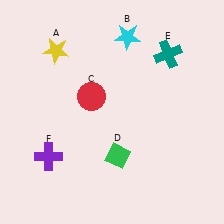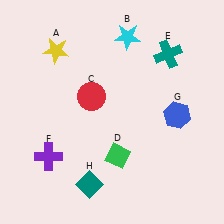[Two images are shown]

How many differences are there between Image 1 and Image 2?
There are 2 differences between the two images.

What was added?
A blue hexagon (G), a teal diamond (H) were added in Image 2.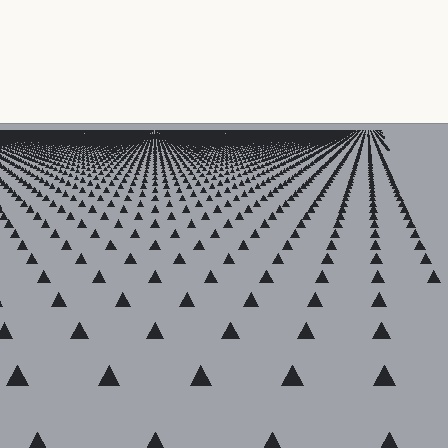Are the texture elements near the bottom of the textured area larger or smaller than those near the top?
Larger. Near the bottom, elements are closer to the viewer and appear at a bigger on-screen size.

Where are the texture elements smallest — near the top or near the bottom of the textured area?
Near the top.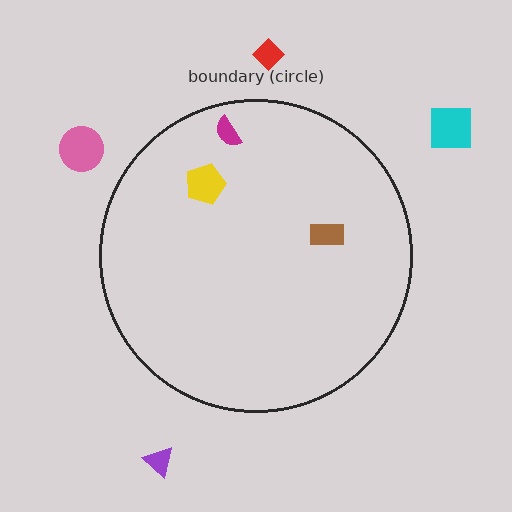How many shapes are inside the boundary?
3 inside, 4 outside.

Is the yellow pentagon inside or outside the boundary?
Inside.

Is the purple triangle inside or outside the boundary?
Outside.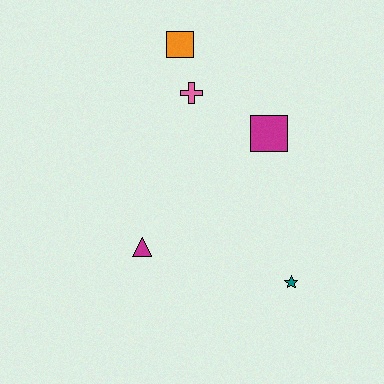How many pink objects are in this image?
There is 1 pink object.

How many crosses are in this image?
There is 1 cross.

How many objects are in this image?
There are 5 objects.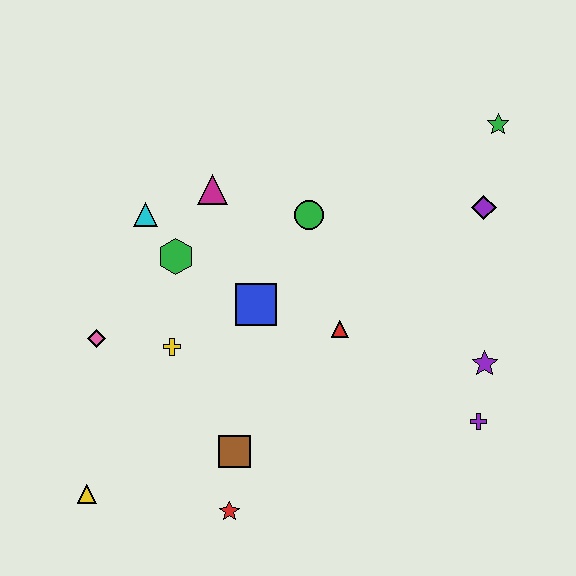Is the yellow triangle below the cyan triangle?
Yes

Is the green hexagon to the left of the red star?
Yes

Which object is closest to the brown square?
The red star is closest to the brown square.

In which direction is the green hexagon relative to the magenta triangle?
The green hexagon is below the magenta triangle.